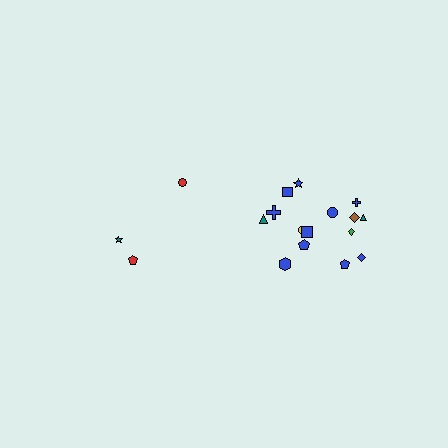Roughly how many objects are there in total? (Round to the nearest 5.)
Roughly 20 objects in total.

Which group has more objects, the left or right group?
The right group.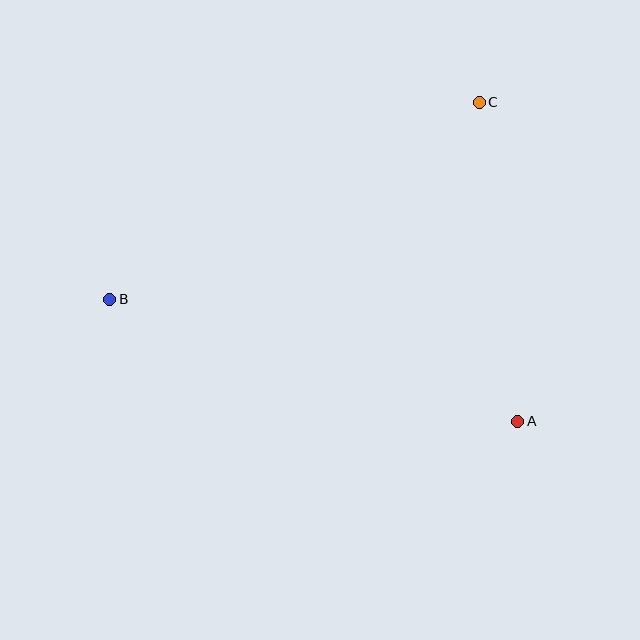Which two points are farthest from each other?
Points A and B are farthest from each other.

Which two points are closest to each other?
Points A and C are closest to each other.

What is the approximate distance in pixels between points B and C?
The distance between B and C is approximately 419 pixels.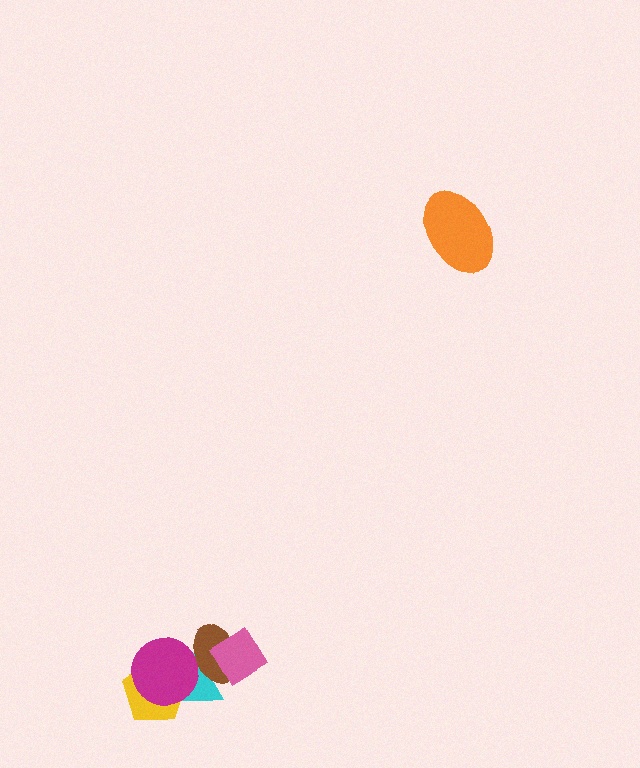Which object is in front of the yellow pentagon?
The magenta circle is in front of the yellow pentagon.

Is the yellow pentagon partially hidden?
Yes, it is partially covered by another shape.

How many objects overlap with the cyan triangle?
4 objects overlap with the cyan triangle.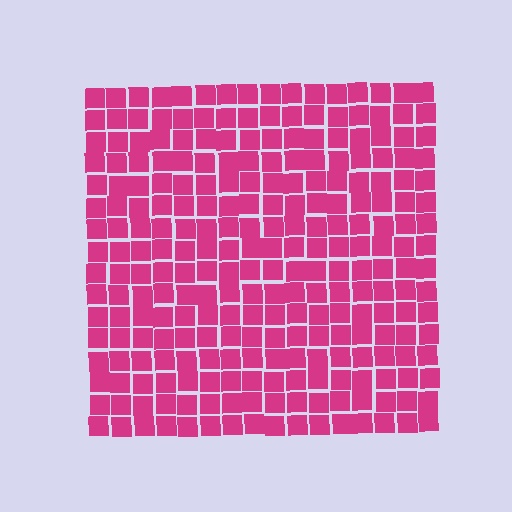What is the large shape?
The large shape is a square.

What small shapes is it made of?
It is made of small squares.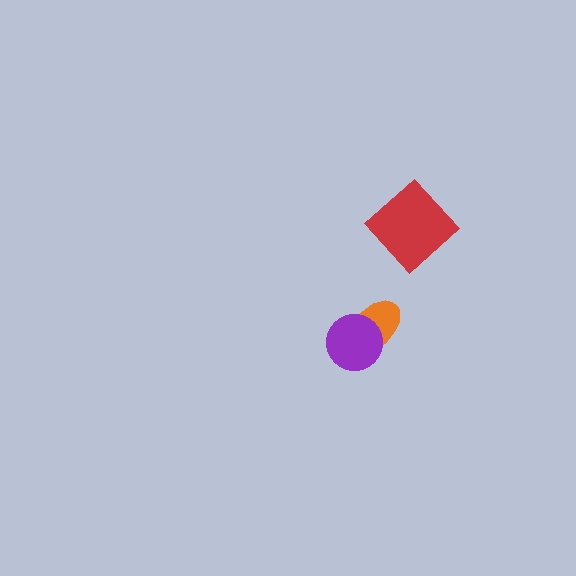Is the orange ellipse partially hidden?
Yes, it is partially covered by another shape.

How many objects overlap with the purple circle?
1 object overlaps with the purple circle.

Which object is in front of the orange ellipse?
The purple circle is in front of the orange ellipse.